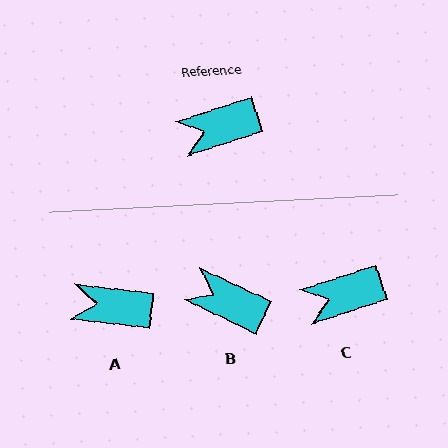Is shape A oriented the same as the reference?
No, it is off by about 25 degrees.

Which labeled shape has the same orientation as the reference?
C.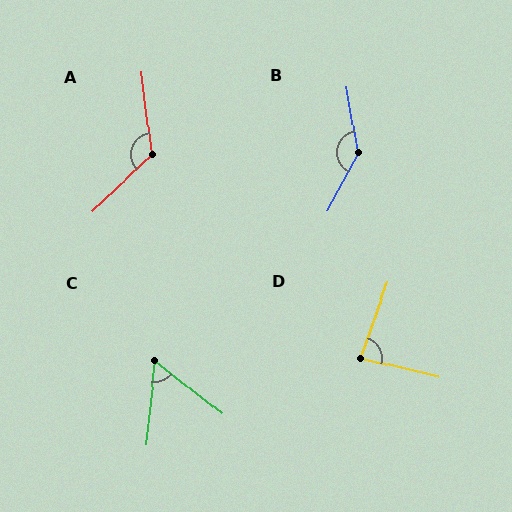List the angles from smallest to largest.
C (58°), D (84°), A (127°), B (143°).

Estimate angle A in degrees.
Approximately 127 degrees.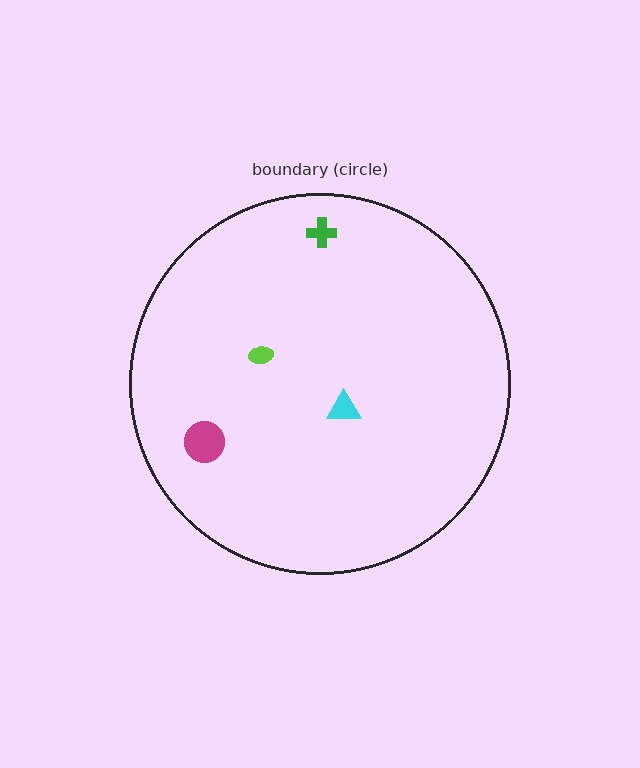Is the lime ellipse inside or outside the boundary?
Inside.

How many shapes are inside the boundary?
4 inside, 0 outside.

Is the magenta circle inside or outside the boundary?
Inside.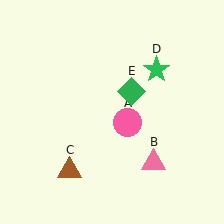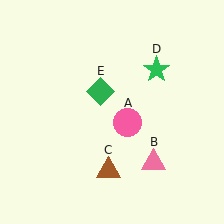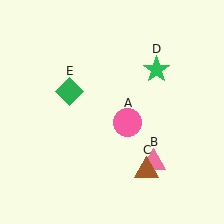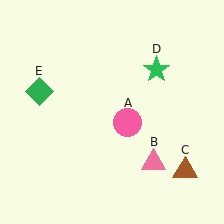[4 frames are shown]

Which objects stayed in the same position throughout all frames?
Pink circle (object A) and pink triangle (object B) and green star (object D) remained stationary.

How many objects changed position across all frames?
2 objects changed position: brown triangle (object C), green diamond (object E).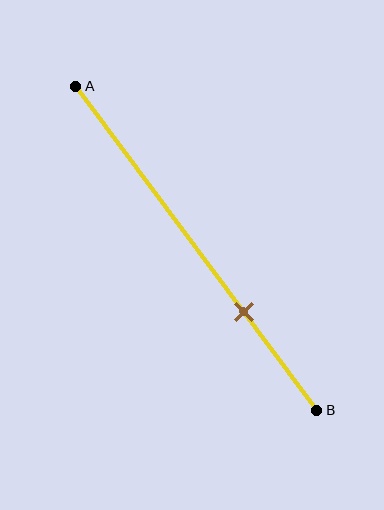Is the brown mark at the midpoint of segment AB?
No, the mark is at about 70% from A, not at the 50% midpoint.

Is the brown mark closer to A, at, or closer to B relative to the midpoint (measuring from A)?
The brown mark is closer to point B than the midpoint of segment AB.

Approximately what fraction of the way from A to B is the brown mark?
The brown mark is approximately 70% of the way from A to B.